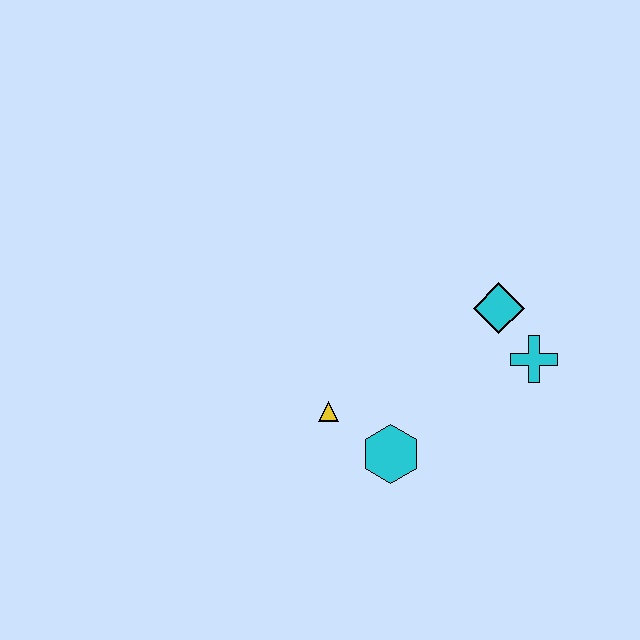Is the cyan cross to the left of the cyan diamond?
No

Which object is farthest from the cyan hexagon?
The cyan diamond is farthest from the cyan hexagon.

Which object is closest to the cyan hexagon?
The yellow triangle is closest to the cyan hexagon.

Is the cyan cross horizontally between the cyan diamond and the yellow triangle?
No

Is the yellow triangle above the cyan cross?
No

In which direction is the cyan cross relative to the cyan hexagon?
The cyan cross is to the right of the cyan hexagon.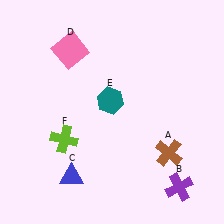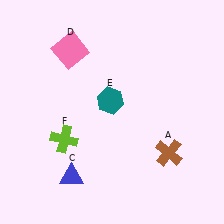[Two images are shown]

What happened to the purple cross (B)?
The purple cross (B) was removed in Image 2. It was in the bottom-right area of Image 1.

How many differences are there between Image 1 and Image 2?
There is 1 difference between the two images.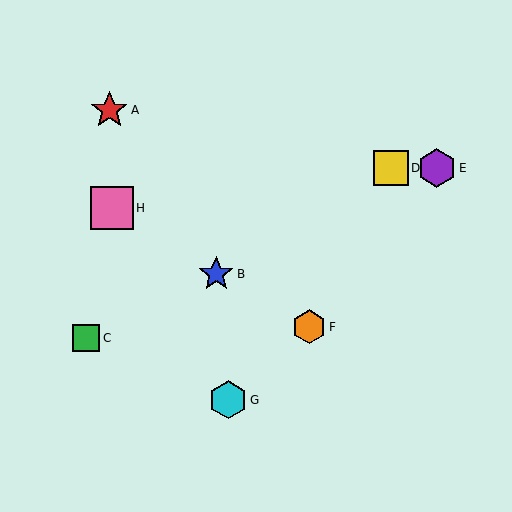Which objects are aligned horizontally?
Objects D, E are aligned horizontally.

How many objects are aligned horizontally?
2 objects (D, E) are aligned horizontally.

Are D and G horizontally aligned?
No, D is at y≈168 and G is at y≈400.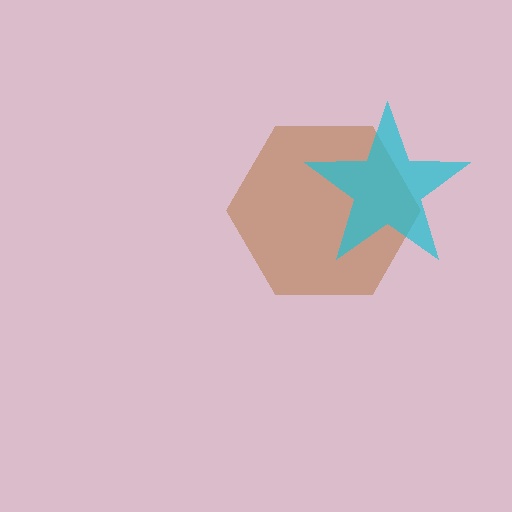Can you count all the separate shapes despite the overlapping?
Yes, there are 2 separate shapes.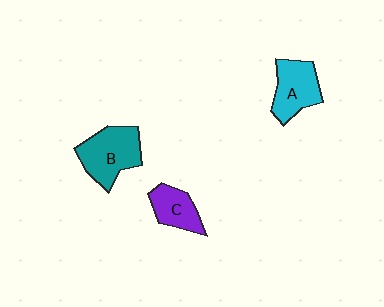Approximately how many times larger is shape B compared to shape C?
Approximately 1.6 times.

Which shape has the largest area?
Shape B (teal).